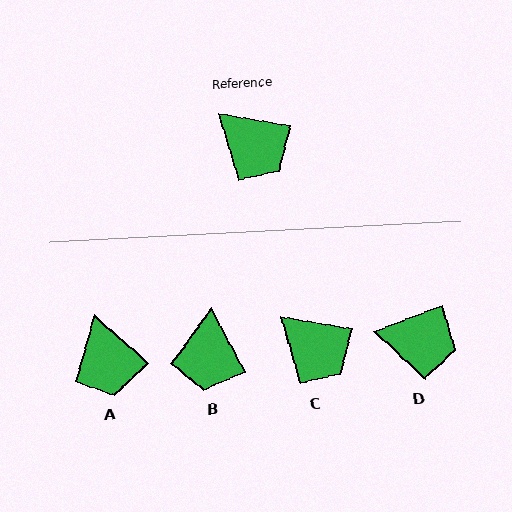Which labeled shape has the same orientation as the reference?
C.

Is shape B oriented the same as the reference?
No, it is off by about 52 degrees.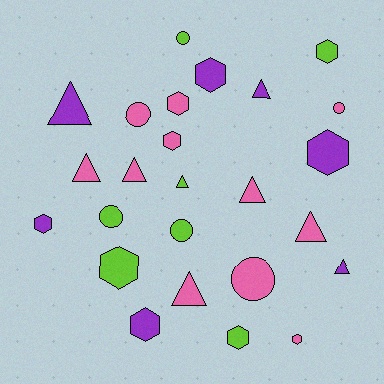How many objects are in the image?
There are 25 objects.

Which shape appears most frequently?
Hexagon, with 10 objects.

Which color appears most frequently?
Pink, with 11 objects.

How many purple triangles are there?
There are 3 purple triangles.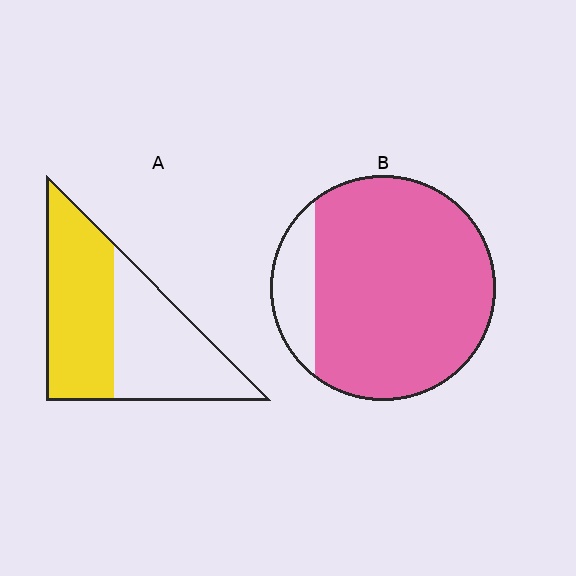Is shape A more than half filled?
Roughly half.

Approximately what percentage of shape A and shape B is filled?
A is approximately 50% and B is approximately 85%.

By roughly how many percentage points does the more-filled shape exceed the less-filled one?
By roughly 35 percentage points (B over A).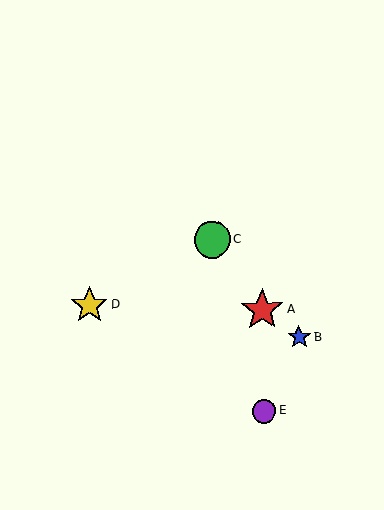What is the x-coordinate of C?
Object C is at x≈212.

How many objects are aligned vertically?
2 objects (A, E) are aligned vertically.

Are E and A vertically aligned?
Yes, both are at x≈264.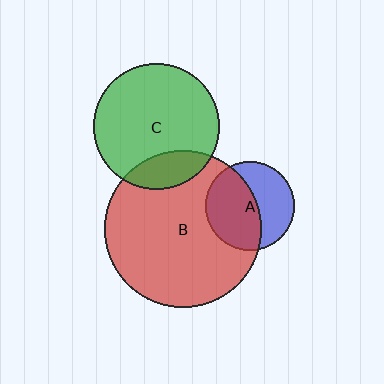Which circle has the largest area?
Circle B (red).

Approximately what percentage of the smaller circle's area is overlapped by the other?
Approximately 55%.